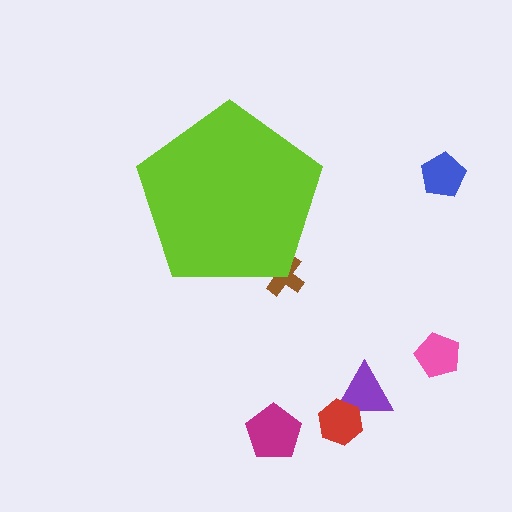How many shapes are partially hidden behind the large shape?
1 shape is partially hidden.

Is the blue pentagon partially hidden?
No, the blue pentagon is fully visible.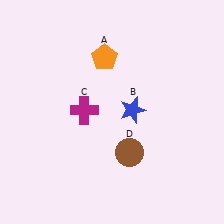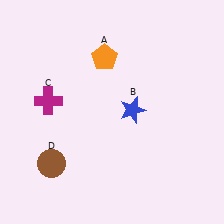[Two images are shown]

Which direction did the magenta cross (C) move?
The magenta cross (C) moved left.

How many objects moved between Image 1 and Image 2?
2 objects moved between the two images.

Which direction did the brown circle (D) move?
The brown circle (D) moved left.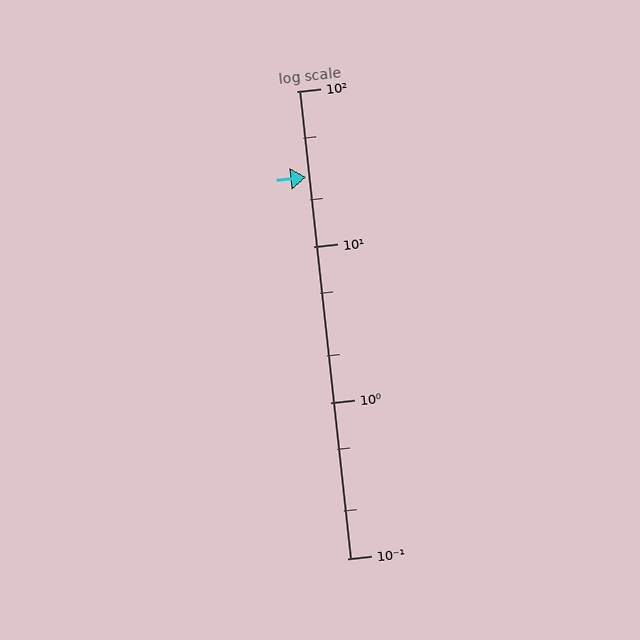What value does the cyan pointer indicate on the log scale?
The pointer indicates approximately 28.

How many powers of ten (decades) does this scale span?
The scale spans 3 decades, from 0.1 to 100.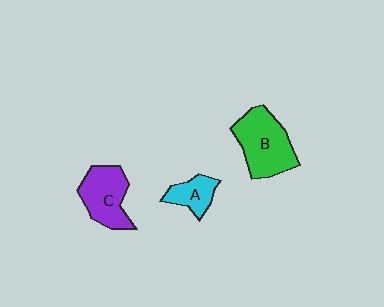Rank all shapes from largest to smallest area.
From largest to smallest: B (green), C (purple), A (cyan).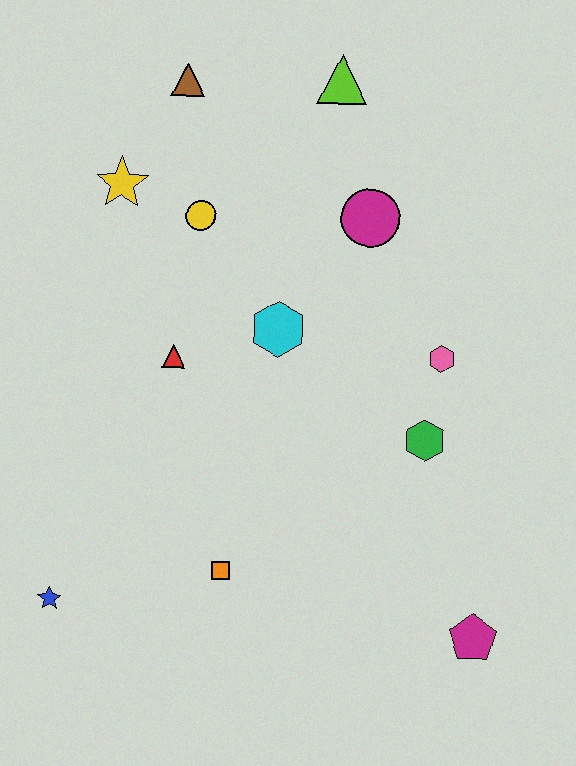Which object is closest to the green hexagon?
The pink hexagon is closest to the green hexagon.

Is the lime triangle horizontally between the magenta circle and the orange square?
Yes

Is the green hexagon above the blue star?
Yes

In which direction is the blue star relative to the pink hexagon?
The blue star is to the left of the pink hexagon.